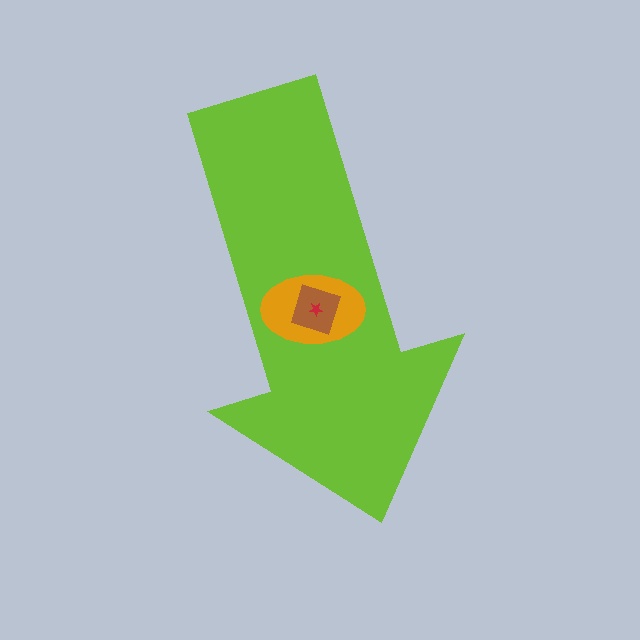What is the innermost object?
The red star.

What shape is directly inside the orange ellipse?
The brown diamond.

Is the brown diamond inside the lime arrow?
Yes.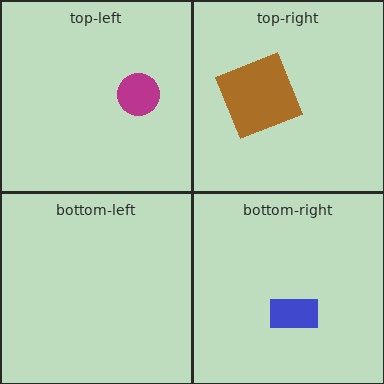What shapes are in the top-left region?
The magenta circle.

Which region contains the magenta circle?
The top-left region.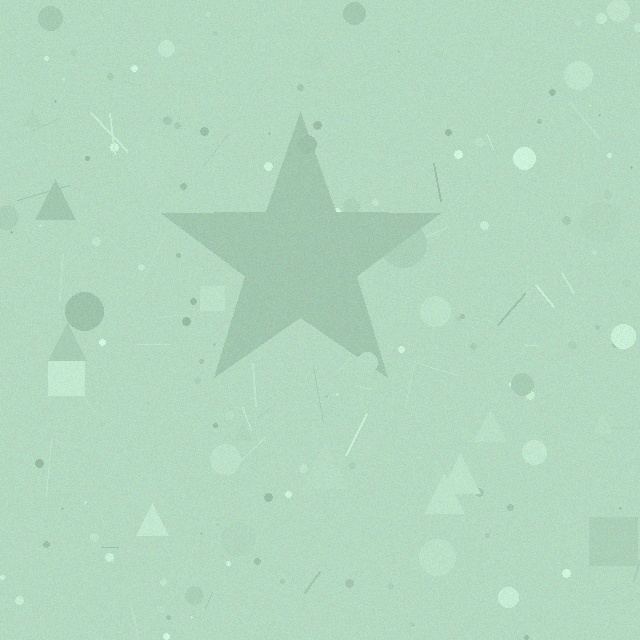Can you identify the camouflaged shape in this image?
The camouflaged shape is a star.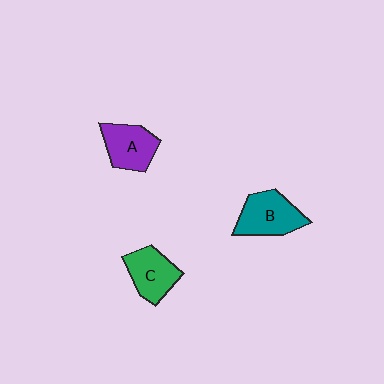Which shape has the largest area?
Shape B (teal).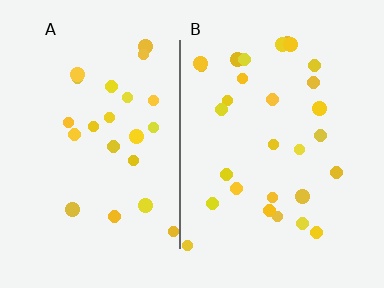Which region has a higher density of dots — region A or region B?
B (the right).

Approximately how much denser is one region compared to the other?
Approximately 1.3× — region B over region A.